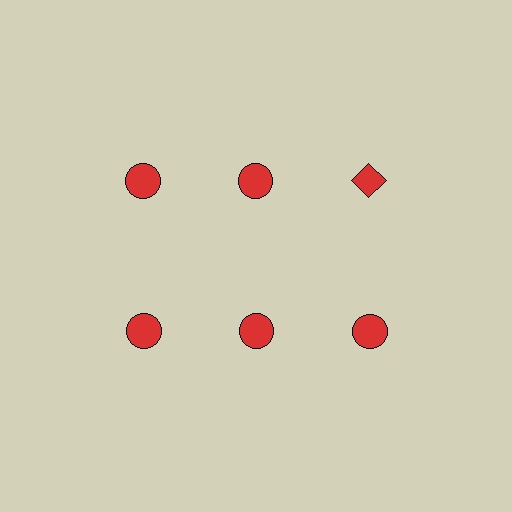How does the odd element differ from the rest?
It has a different shape: diamond instead of circle.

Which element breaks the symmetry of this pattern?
The red diamond in the top row, center column breaks the symmetry. All other shapes are red circles.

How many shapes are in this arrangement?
There are 6 shapes arranged in a grid pattern.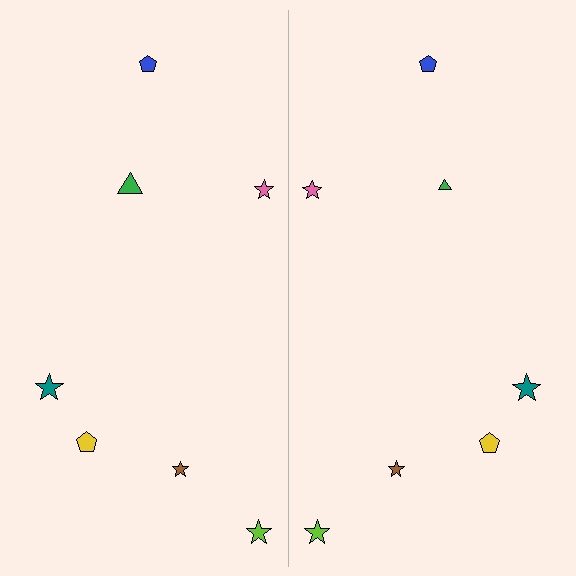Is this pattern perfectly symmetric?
No, the pattern is not perfectly symmetric. The green triangle on the right side has a different size than its mirror counterpart.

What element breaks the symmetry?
The green triangle on the right side has a different size than its mirror counterpart.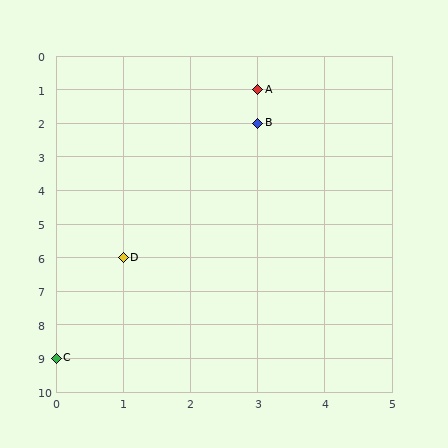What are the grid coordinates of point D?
Point D is at grid coordinates (1, 6).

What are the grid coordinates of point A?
Point A is at grid coordinates (3, 1).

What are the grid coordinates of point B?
Point B is at grid coordinates (3, 2).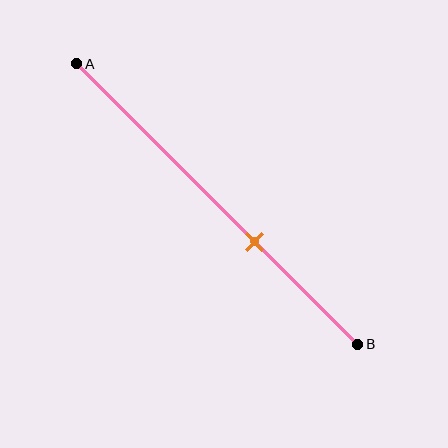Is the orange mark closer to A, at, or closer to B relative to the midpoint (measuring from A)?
The orange mark is closer to point B than the midpoint of segment AB.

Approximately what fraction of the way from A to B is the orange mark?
The orange mark is approximately 65% of the way from A to B.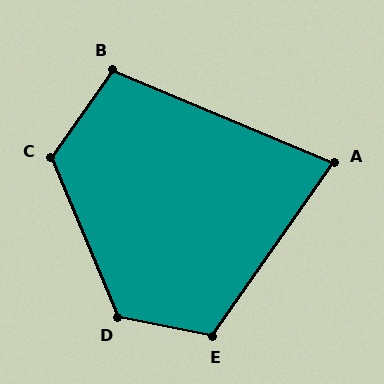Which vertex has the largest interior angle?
D, at approximately 124 degrees.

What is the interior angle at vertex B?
Approximately 103 degrees (obtuse).